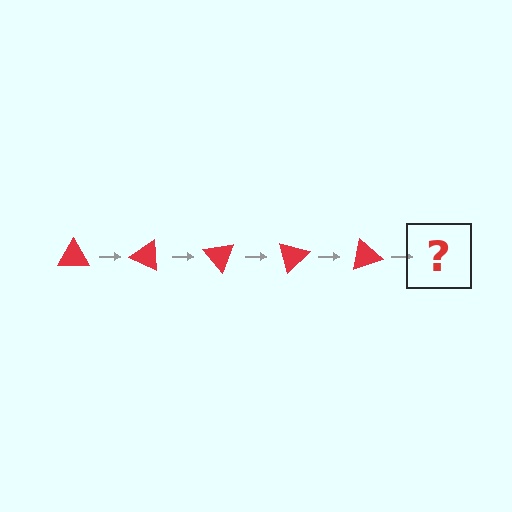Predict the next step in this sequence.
The next step is a red triangle rotated 125 degrees.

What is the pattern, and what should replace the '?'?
The pattern is that the triangle rotates 25 degrees each step. The '?' should be a red triangle rotated 125 degrees.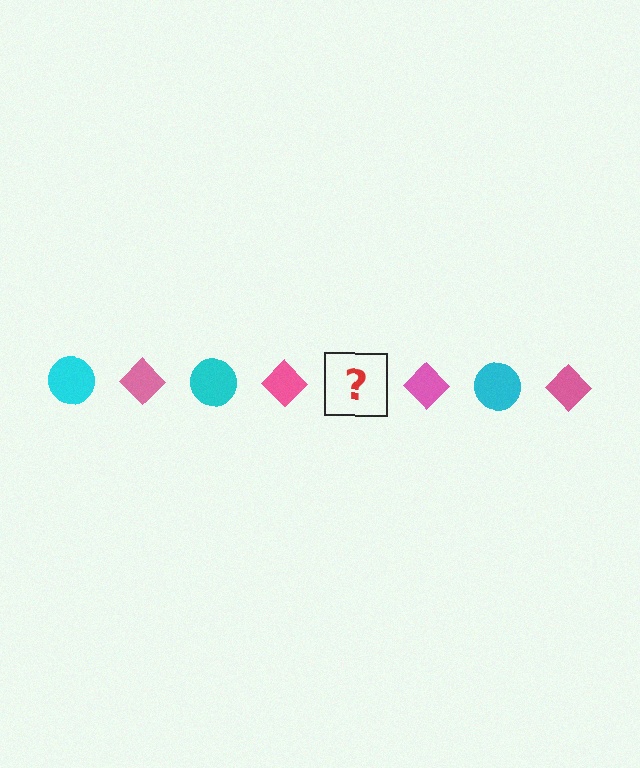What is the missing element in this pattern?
The missing element is a cyan circle.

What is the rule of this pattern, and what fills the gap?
The rule is that the pattern alternates between cyan circle and pink diamond. The gap should be filled with a cyan circle.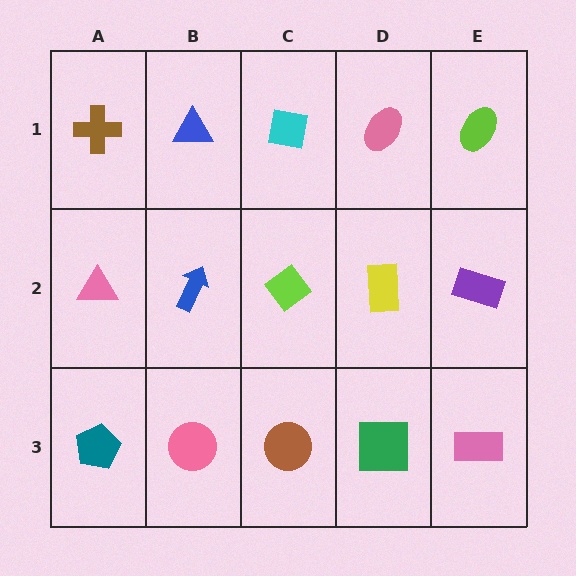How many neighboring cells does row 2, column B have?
4.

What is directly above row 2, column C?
A cyan square.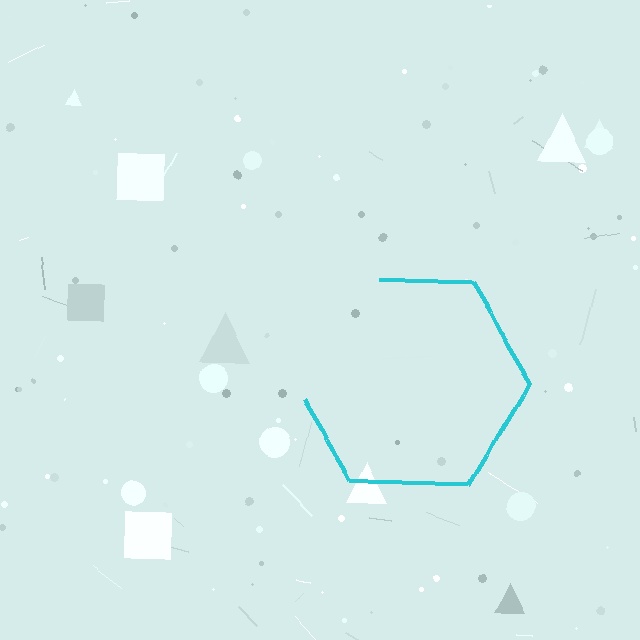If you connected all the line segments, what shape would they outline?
They would outline a hexagon.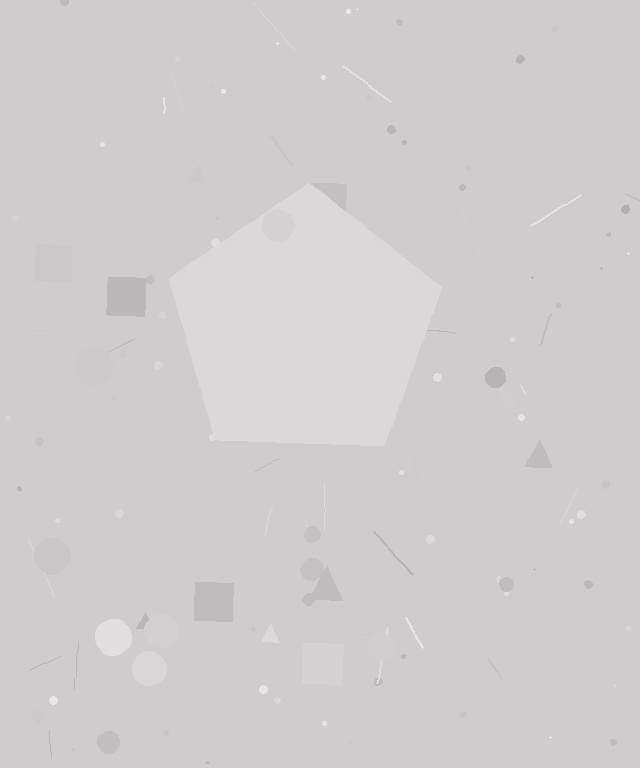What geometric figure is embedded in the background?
A pentagon is embedded in the background.